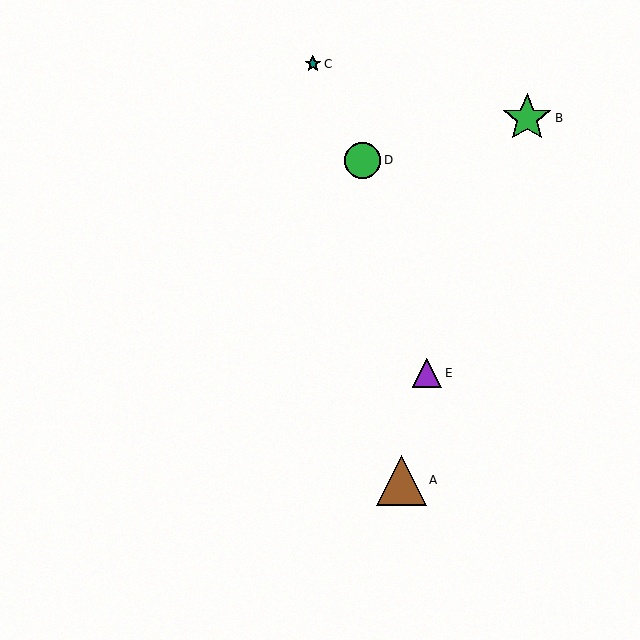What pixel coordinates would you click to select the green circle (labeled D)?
Click at (363, 160) to select the green circle D.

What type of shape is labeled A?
Shape A is a brown triangle.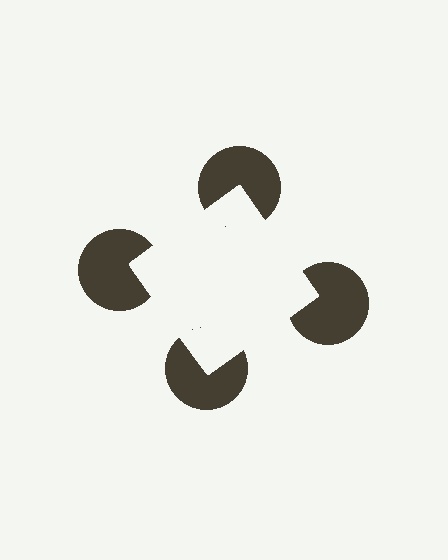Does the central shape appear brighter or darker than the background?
It typically appears slightly brighter than the background, even though no actual brightness change is drawn.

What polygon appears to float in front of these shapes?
An illusory square — its edges are inferred from the aligned wedge cuts in the pac-man discs, not physically drawn.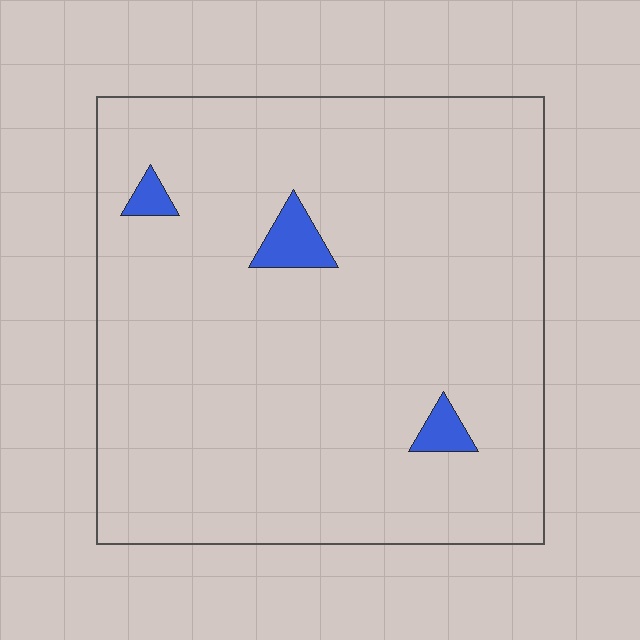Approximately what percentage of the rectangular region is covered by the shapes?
Approximately 5%.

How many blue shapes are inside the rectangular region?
3.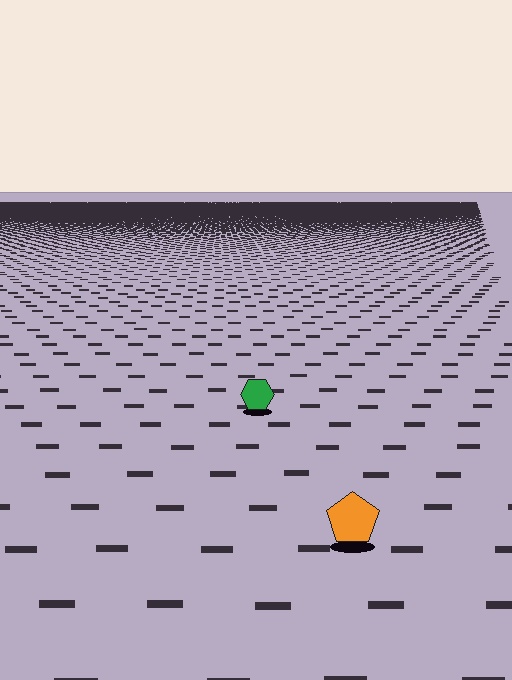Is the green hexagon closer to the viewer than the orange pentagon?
No. The orange pentagon is closer — you can tell from the texture gradient: the ground texture is coarser near it.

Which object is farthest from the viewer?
The green hexagon is farthest from the viewer. It appears smaller and the ground texture around it is denser.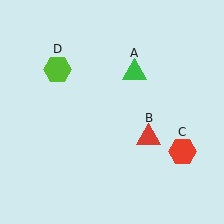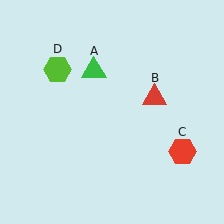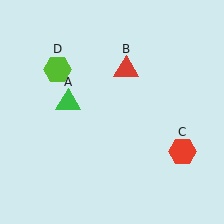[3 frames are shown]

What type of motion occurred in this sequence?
The green triangle (object A), red triangle (object B) rotated counterclockwise around the center of the scene.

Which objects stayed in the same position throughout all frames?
Red hexagon (object C) and lime hexagon (object D) remained stationary.